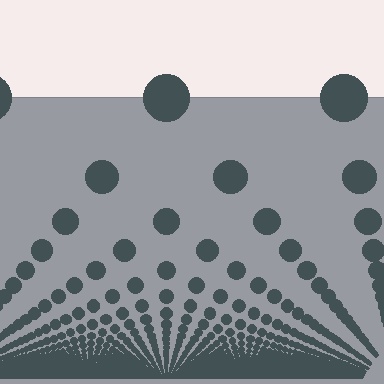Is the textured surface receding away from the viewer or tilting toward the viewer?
The surface appears to tilt toward the viewer. Texture elements get larger and sparser toward the top.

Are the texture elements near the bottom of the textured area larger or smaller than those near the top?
Smaller. The gradient is inverted — elements near the bottom are smaller and denser.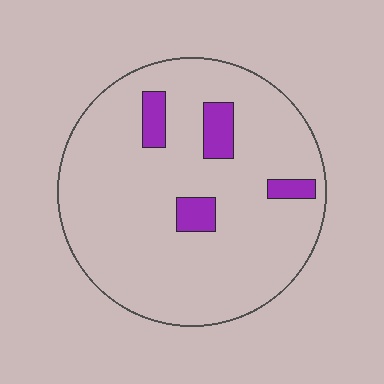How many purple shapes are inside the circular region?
4.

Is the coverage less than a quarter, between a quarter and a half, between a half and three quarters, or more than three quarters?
Less than a quarter.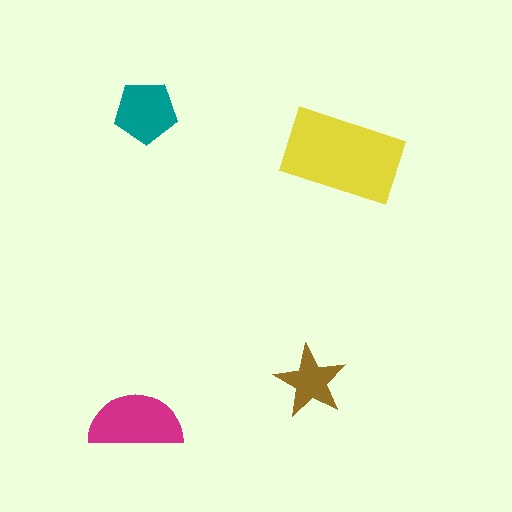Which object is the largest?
The yellow rectangle.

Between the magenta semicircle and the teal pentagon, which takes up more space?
The magenta semicircle.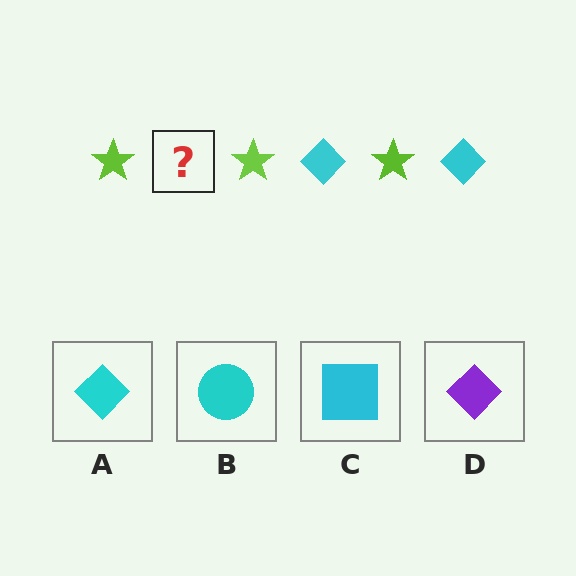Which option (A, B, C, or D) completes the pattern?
A.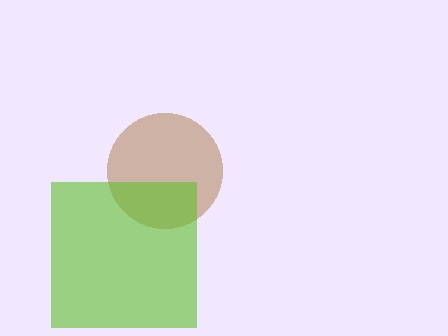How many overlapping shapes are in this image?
There are 2 overlapping shapes in the image.